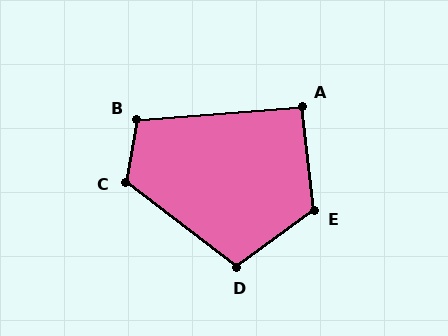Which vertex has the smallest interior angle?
A, at approximately 92 degrees.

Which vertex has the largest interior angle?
E, at approximately 120 degrees.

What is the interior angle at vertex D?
Approximately 107 degrees (obtuse).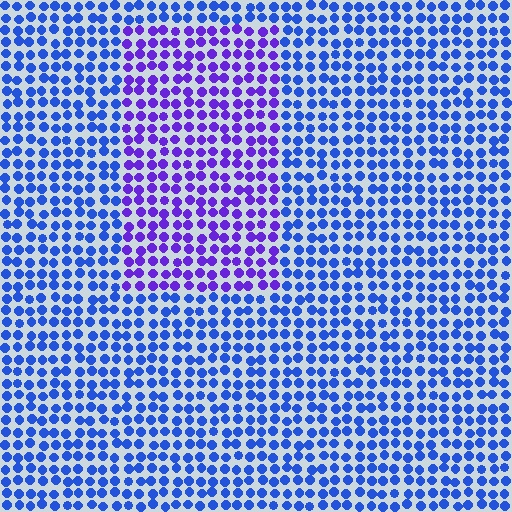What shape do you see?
I see a rectangle.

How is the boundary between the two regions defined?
The boundary is defined purely by a slight shift in hue (about 38 degrees). Spacing, size, and orientation are identical on both sides.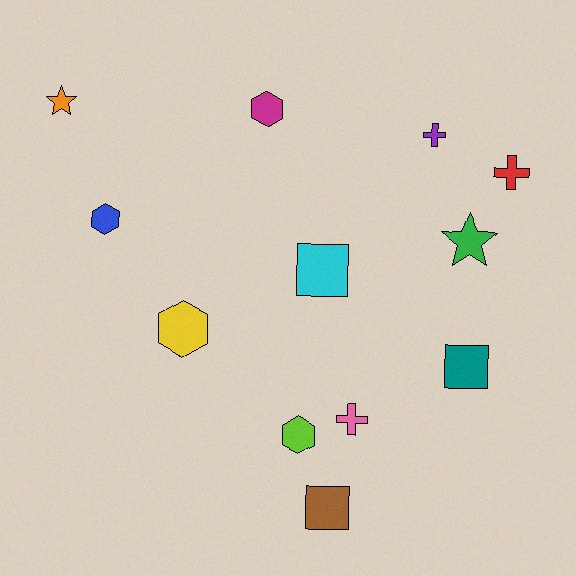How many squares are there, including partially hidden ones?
There are 3 squares.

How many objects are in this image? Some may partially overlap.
There are 12 objects.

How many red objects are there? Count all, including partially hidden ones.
There is 1 red object.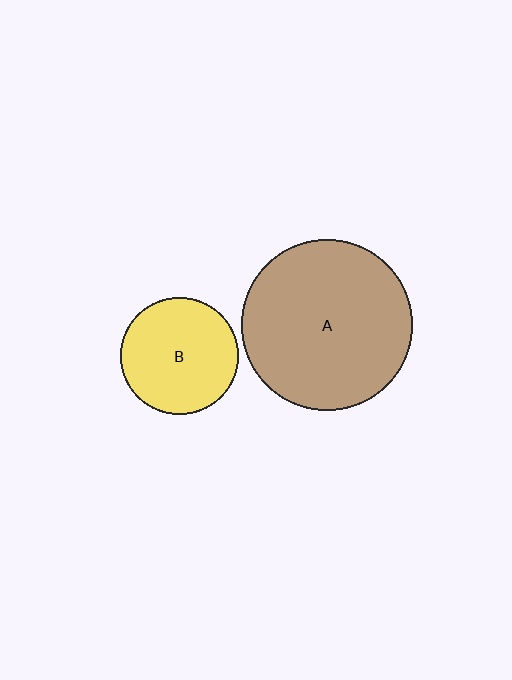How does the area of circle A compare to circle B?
Approximately 2.1 times.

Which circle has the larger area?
Circle A (brown).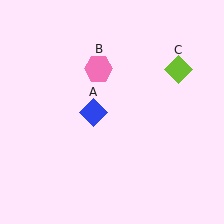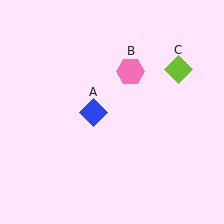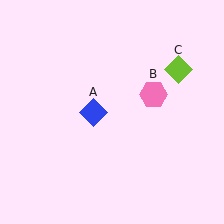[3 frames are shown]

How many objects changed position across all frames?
1 object changed position: pink hexagon (object B).